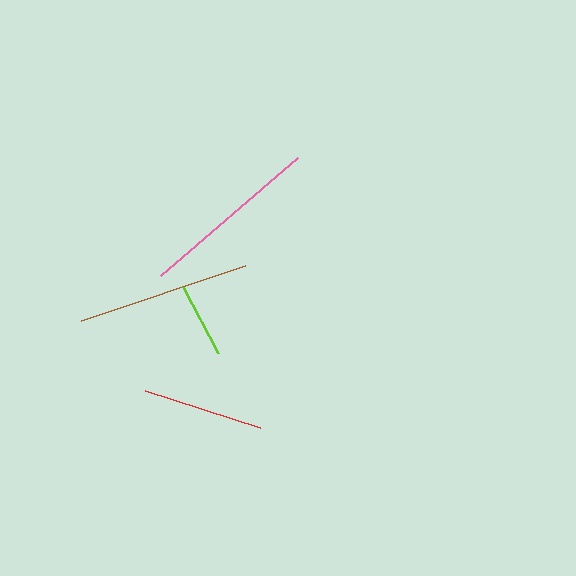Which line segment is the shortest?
The lime line is the shortest at approximately 75 pixels.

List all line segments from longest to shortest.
From longest to shortest: pink, brown, red, lime.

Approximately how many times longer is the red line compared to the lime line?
The red line is approximately 1.6 times the length of the lime line.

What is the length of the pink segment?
The pink segment is approximately 181 pixels long.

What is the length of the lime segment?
The lime segment is approximately 75 pixels long.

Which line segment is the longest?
The pink line is the longest at approximately 181 pixels.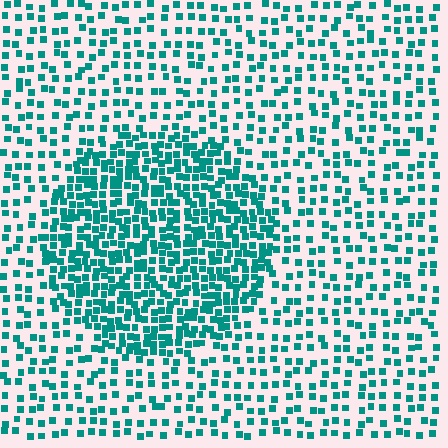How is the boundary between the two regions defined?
The boundary is defined by a change in element density (approximately 2.2x ratio). All elements are the same color, size, and shape.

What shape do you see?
I see a circle.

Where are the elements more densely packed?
The elements are more densely packed inside the circle boundary.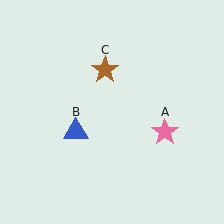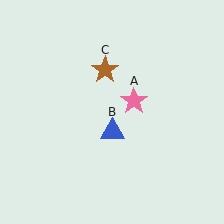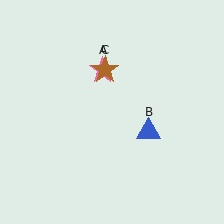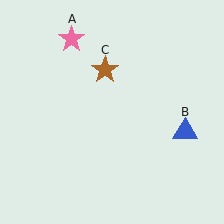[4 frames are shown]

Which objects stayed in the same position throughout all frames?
Brown star (object C) remained stationary.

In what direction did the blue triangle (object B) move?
The blue triangle (object B) moved right.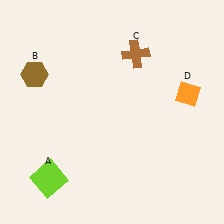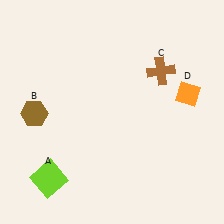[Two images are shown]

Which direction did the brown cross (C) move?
The brown cross (C) moved right.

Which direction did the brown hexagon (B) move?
The brown hexagon (B) moved down.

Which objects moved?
The objects that moved are: the brown hexagon (B), the brown cross (C).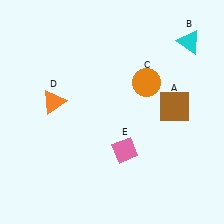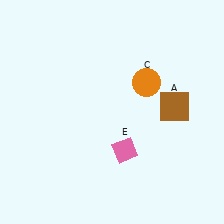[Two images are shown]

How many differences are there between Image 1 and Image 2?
There are 2 differences between the two images.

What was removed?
The cyan triangle (B), the orange triangle (D) were removed in Image 2.